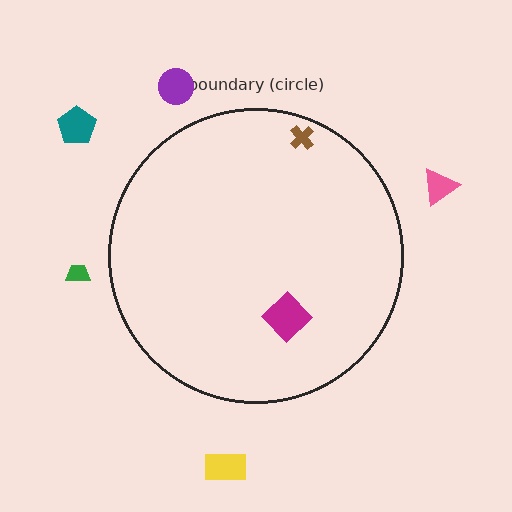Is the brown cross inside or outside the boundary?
Inside.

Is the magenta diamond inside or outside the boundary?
Inside.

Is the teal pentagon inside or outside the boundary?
Outside.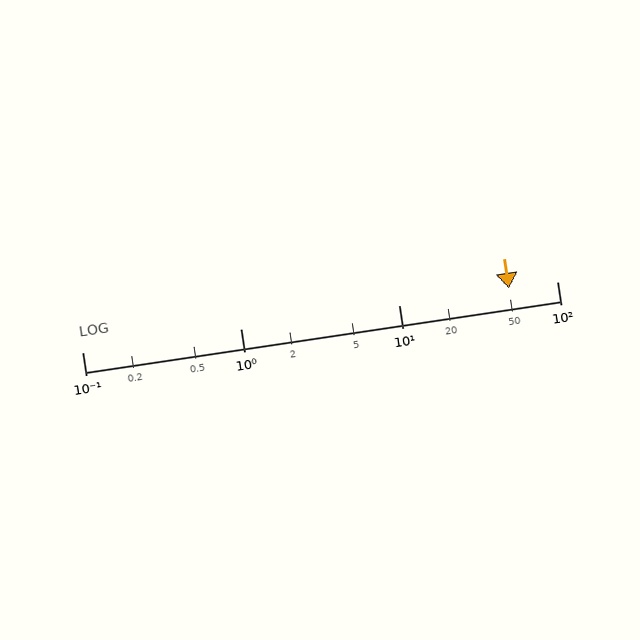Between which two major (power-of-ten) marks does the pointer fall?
The pointer is between 10 and 100.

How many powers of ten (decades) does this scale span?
The scale spans 3 decades, from 0.1 to 100.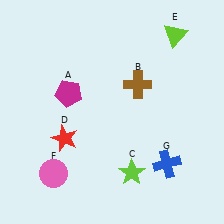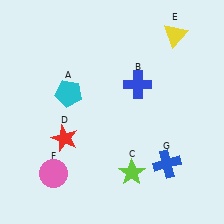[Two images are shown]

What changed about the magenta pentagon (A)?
In Image 1, A is magenta. In Image 2, it changed to cyan.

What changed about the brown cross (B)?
In Image 1, B is brown. In Image 2, it changed to blue.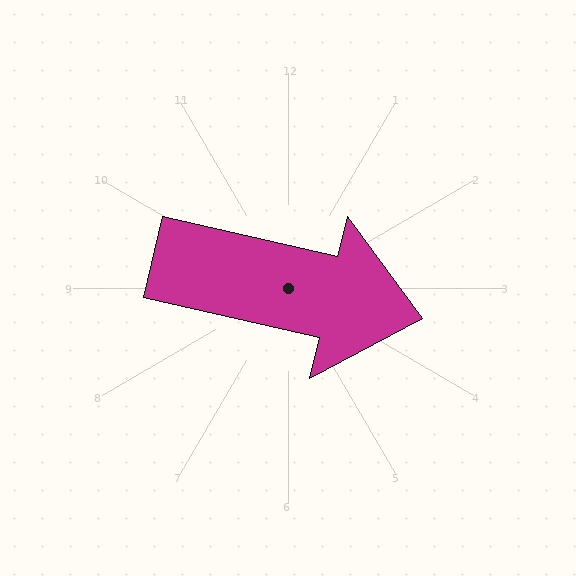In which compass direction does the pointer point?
East.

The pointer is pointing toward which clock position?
Roughly 3 o'clock.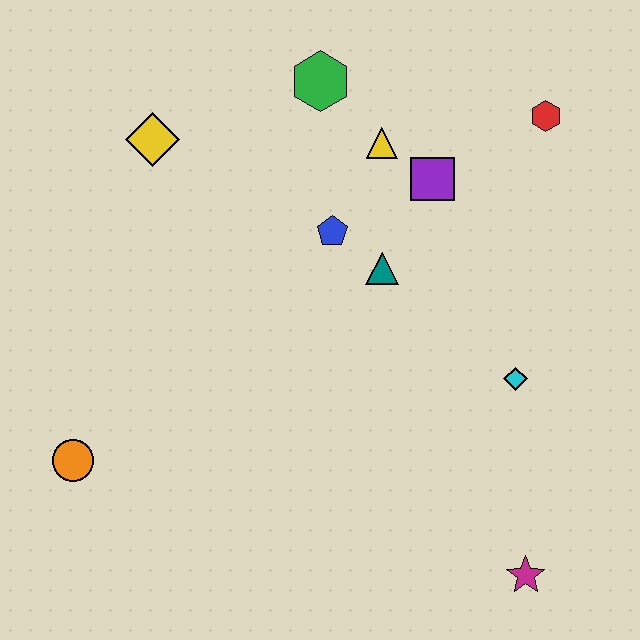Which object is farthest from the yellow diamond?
The magenta star is farthest from the yellow diamond.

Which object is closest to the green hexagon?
The yellow triangle is closest to the green hexagon.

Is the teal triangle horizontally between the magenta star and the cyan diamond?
No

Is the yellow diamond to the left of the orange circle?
No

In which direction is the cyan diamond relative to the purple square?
The cyan diamond is below the purple square.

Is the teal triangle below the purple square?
Yes